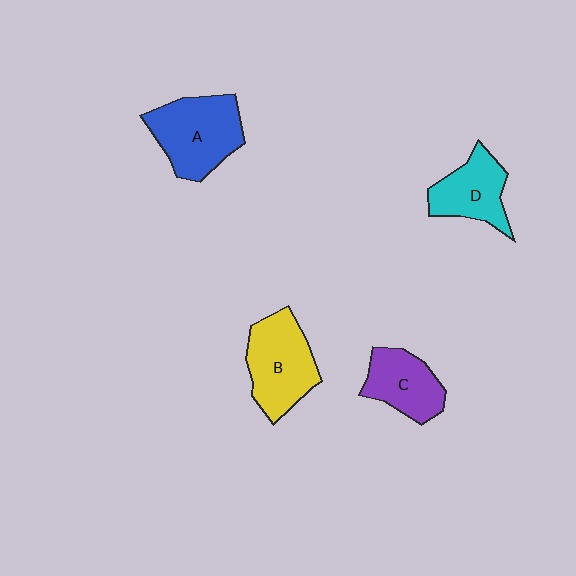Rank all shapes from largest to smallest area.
From largest to smallest: A (blue), B (yellow), D (cyan), C (purple).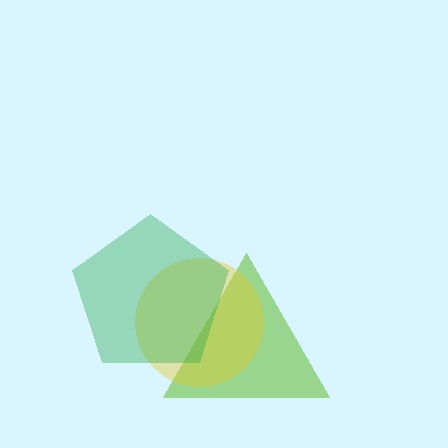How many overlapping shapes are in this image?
There are 3 overlapping shapes in the image.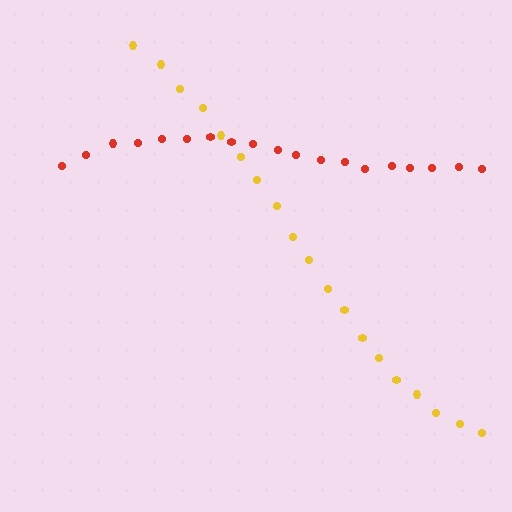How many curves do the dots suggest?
There are 2 distinct paths.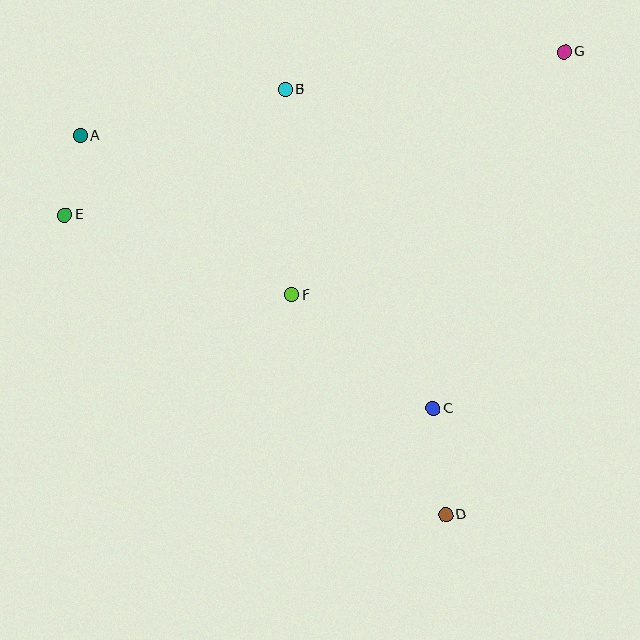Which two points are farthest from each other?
Points A and D are farthest from each other.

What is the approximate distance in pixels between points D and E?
The distance between D and E is approximately 485 pixels.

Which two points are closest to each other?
Points A and E are closest to each other.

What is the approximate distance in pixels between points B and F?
The distance between B and F is approximately 205 pixels.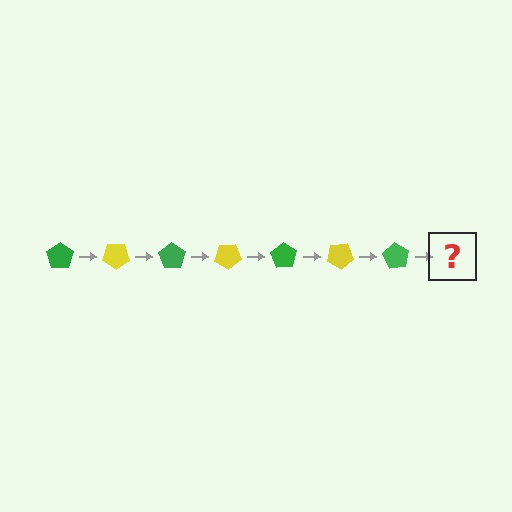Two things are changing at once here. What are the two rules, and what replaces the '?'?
The two rules are that it rotates 35 degrees each step and the color cycles through green and yellow. The '?' should be a yellow pentagon, rotated 245 degrees from the start.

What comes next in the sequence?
The next element should be a yellow pentagon, rotated 245 degrees from the start.